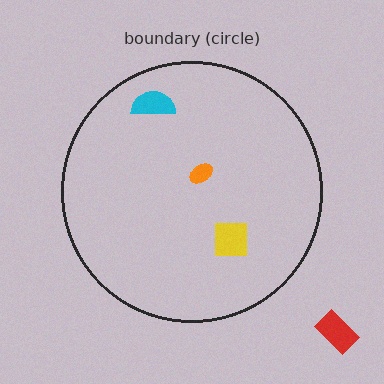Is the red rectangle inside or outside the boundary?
Outside.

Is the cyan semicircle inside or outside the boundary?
Inside.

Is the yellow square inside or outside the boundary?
Inside.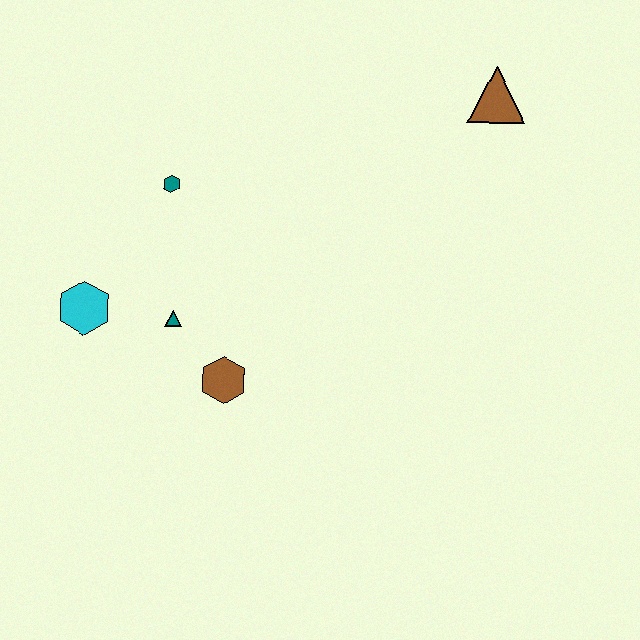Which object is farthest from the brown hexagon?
The brown triangle is farthest from the brown hexagon.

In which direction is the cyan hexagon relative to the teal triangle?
The cyan hexagon is to the left of the teal triangle.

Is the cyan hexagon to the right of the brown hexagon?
No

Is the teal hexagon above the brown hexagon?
Yes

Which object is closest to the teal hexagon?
The teal triangle is closest to the teal hexagon.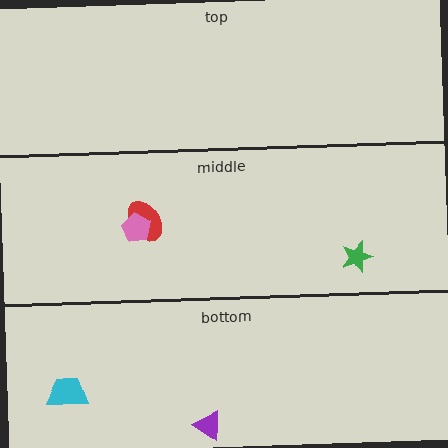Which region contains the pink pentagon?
The middle region.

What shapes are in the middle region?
The red ellipse, the green star, the pink pentagon.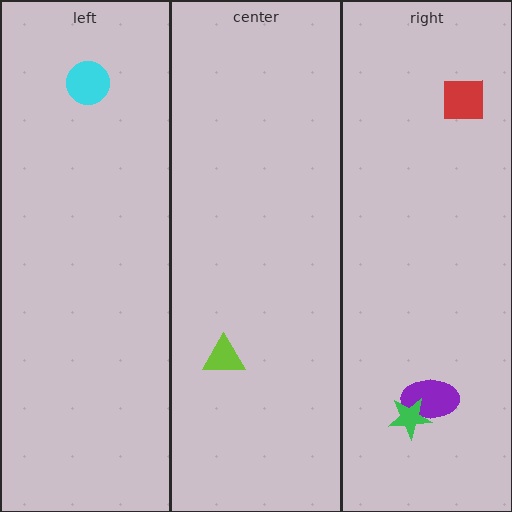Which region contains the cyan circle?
The left region.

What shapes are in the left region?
The cyan circle.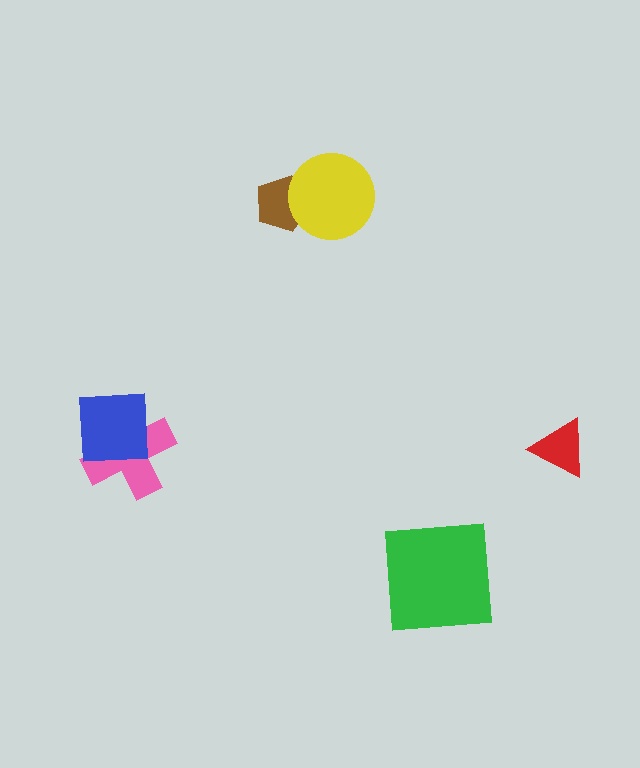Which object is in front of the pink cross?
The blue square is in front of the pink cross.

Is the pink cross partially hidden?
Yes, it is partially covered by another shape.